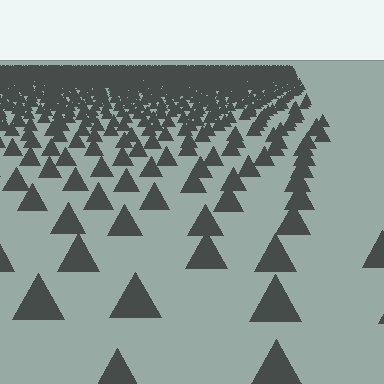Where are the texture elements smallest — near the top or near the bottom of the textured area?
Near the top.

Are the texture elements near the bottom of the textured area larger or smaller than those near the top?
Larger. Near the bottom, elements are closer to the viewer and appear at a bigger on-screen size.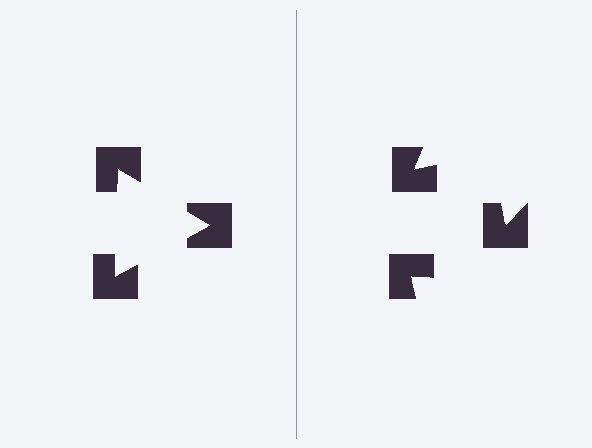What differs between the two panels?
The notched squares are positioned identically on both sides; only the wedge orientations differ. On the left they align to a triangle; on the right they are misaligned.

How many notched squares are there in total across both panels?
6 — 3 on each side.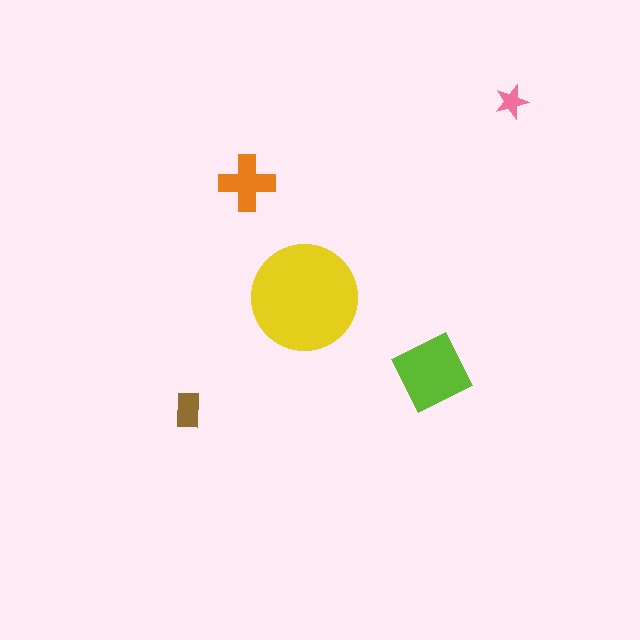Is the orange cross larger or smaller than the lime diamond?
Smaller.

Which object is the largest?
The yellow circle.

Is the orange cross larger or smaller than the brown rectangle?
Larger.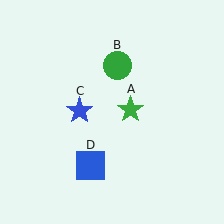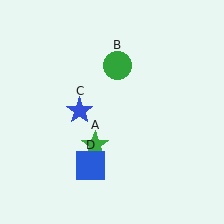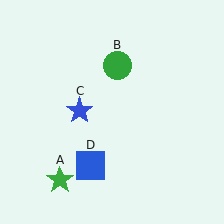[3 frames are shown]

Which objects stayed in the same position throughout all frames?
Green circle (object B) and blue star (object C) and blue square (object D) remained stationary.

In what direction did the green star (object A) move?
The green star (object A) moved down and to the left.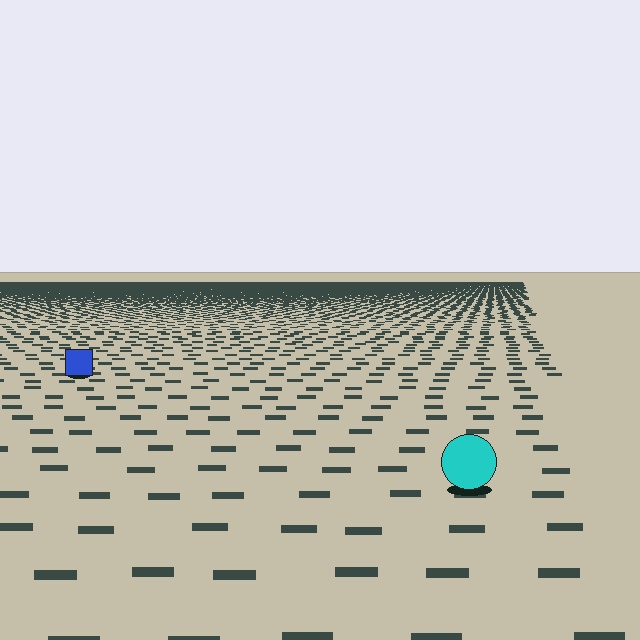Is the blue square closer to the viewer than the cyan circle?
No. The cyan circle is closer — you can tell from the texture gradient: the ground texture is coarser near it.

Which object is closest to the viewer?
The cyan circle is closest. The texture marks near it are larger and more spread out.